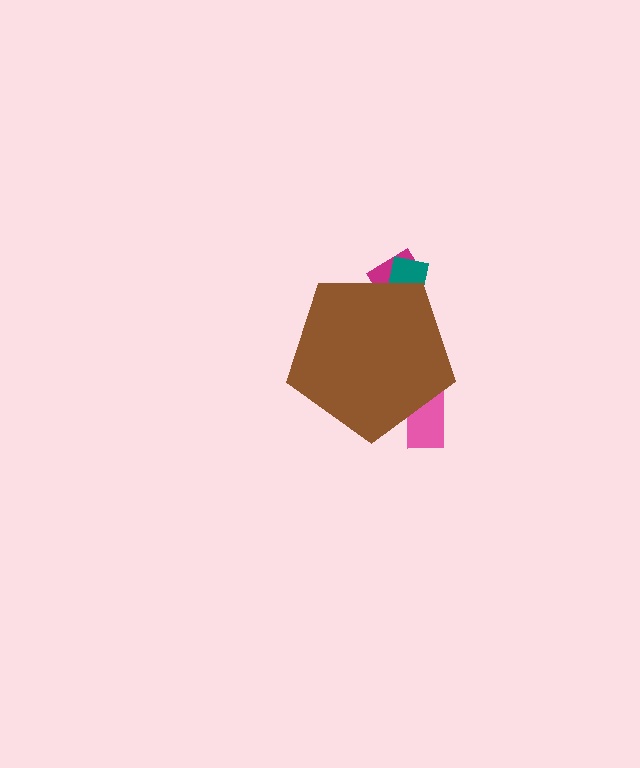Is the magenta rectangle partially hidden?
Yes, the magenta rectangle is partially hidden behind the brown pentagon.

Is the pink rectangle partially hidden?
Yes, the pink rectangle is partially hidden behind the brown pentagon.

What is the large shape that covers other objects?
A brown pentagon.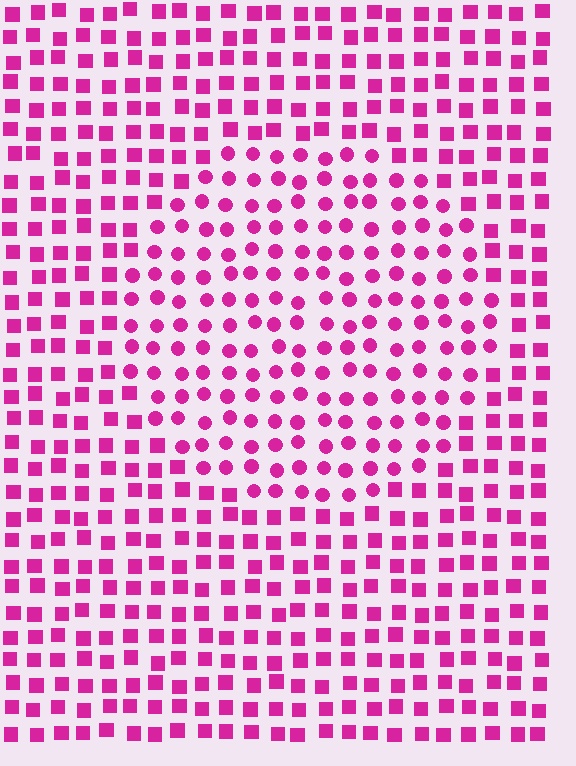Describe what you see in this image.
The image is filled with small magenta elements arranged in a uniform grid. A circle-shaped region contains circles, while the surrounding area contains squares. The boundary is defined purely by the change in element shape.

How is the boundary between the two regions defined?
The boundary is defined by a change in element shape: circles inside vs. squares outside. All elements share the same color and spacing.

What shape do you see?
I see a circle.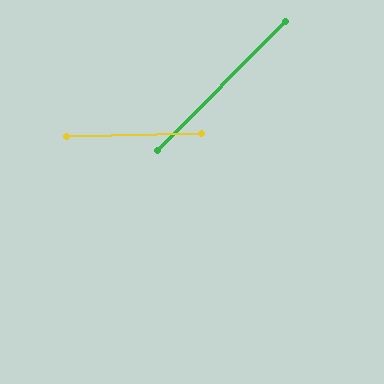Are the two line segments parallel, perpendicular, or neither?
Neither parallel nor perpendicular — they differ by about 44°.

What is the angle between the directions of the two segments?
Approximately 44 degrees.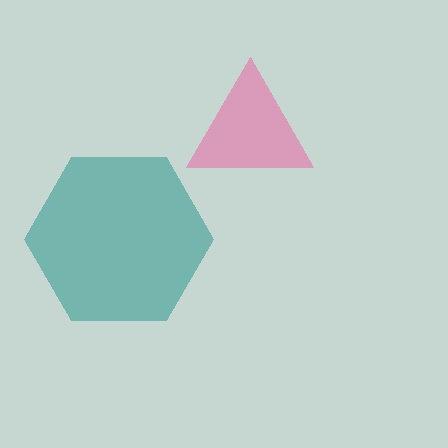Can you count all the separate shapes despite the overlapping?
Yes, there are 2 separate shapes.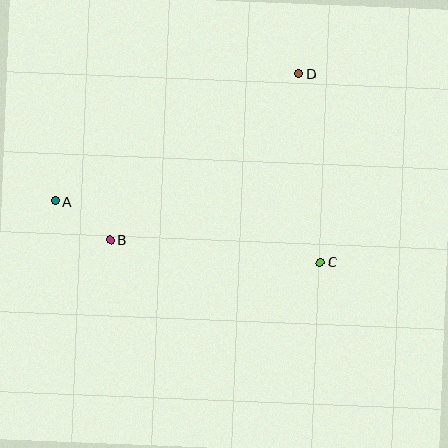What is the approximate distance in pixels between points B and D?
The distance between B and D is approximately 251 pixels.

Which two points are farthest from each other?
Points A and D are farthest from each other.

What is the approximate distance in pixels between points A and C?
The distance between A and C is approximately 272 pixels.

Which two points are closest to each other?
Points A and B are closest to each other.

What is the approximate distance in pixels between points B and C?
The distance between B and C is approximately 211 pixels.